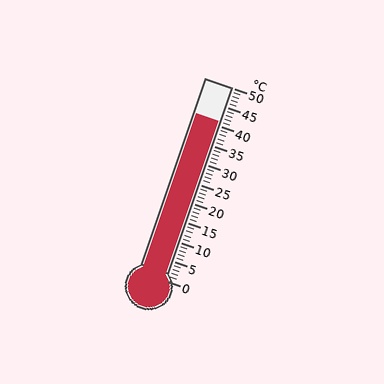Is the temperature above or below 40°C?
The temperature is above 40°C.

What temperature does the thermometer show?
The thermometer shows approximately 41°C.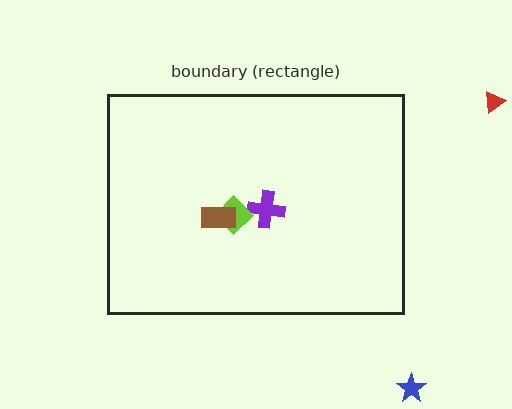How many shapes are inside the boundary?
3 inside, 2 outside.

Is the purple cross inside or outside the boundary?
Inside.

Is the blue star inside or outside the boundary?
Outside.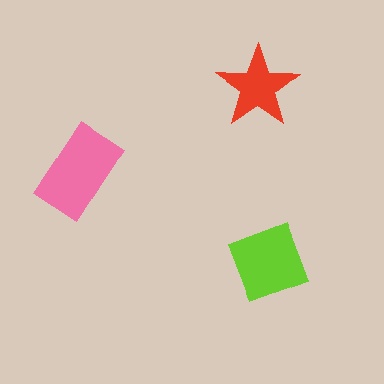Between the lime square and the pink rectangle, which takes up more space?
The pink rectangle.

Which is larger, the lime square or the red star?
The lime square.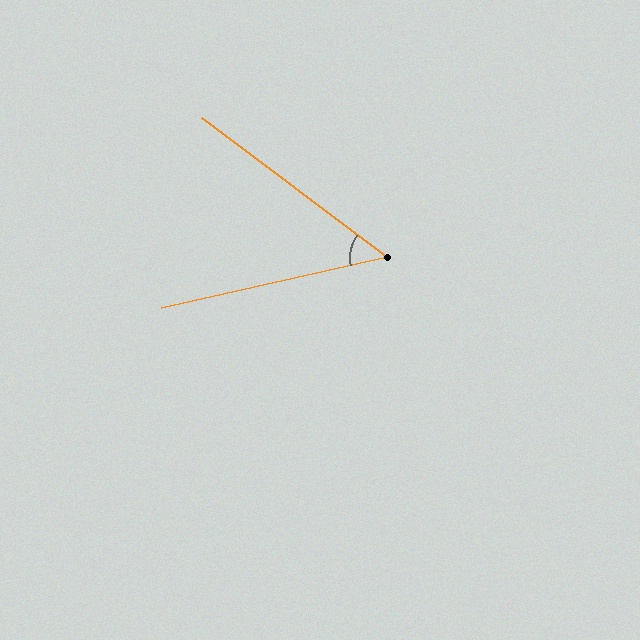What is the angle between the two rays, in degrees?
Approximately 50 degrees.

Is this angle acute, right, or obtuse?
It is acute.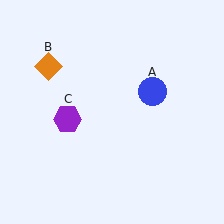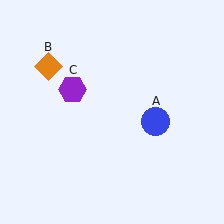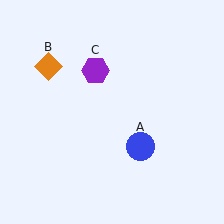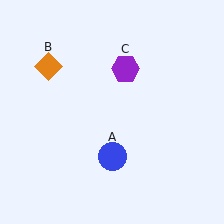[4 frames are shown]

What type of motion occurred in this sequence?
The blue circle (object A), purple hexagon (object C) rotated clockwise around the center of the scene.